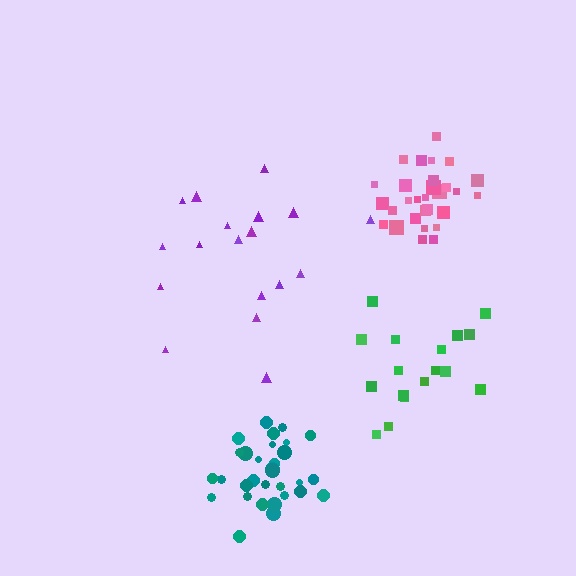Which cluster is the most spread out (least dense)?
Purple.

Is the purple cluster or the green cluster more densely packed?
Green.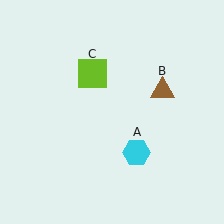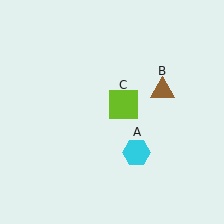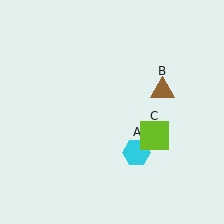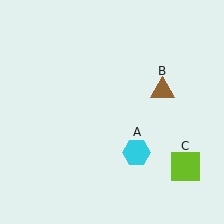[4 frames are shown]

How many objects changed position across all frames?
1 object changed position: lime square (object C).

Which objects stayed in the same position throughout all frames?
Cyan hexagon (object A) and brown triangle (object B) remained stationary.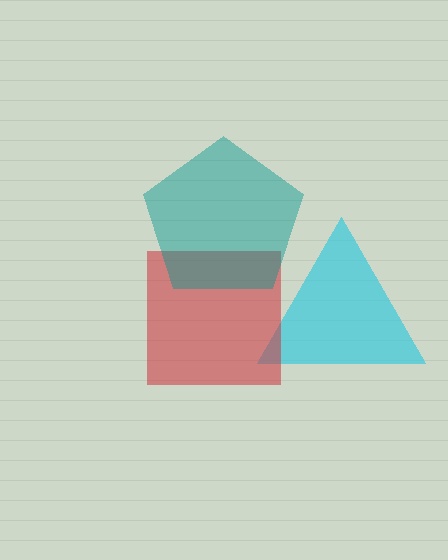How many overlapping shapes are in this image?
There are 3 overlapping shapes in the image.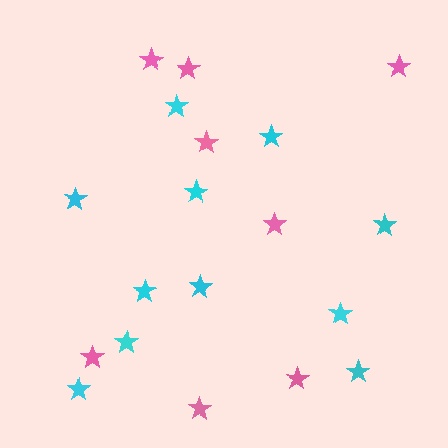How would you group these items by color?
There are 2 groups: one group of cyan stars (11) and one group of pink stars (8).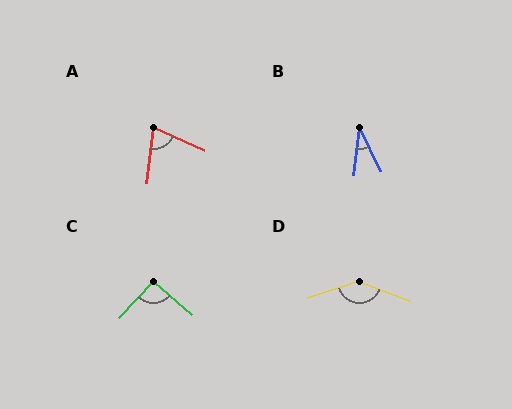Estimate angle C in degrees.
Approximately 93 degrees.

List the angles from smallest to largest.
B (32°), A (72°), C (93°), D (142°).